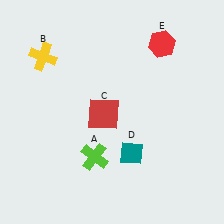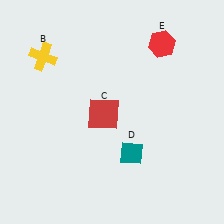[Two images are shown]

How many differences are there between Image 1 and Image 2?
There is 1 difference between the two images.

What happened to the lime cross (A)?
The lime cross (A) was removed in Image 2. It was in the bottom-left area of Image 1.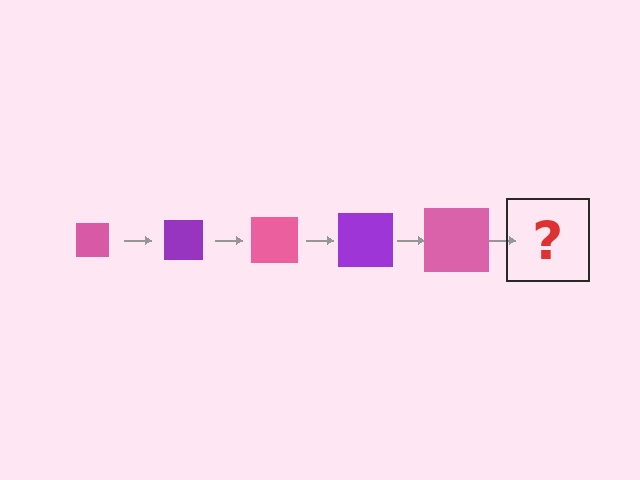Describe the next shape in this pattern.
It should be a purple square, larger than the previous one.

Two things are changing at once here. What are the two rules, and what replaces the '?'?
The two rules are that the square grows larger each step and the color cycles through pink and purple. The '?' should be a purple square, larger than the previous one.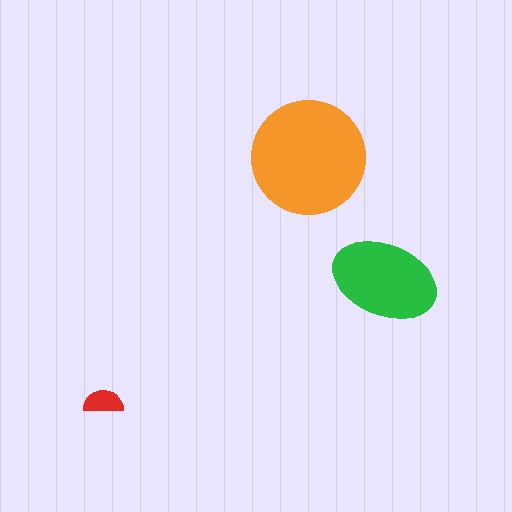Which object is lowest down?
The red semicircle is bottommost.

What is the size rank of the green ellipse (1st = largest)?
2nd.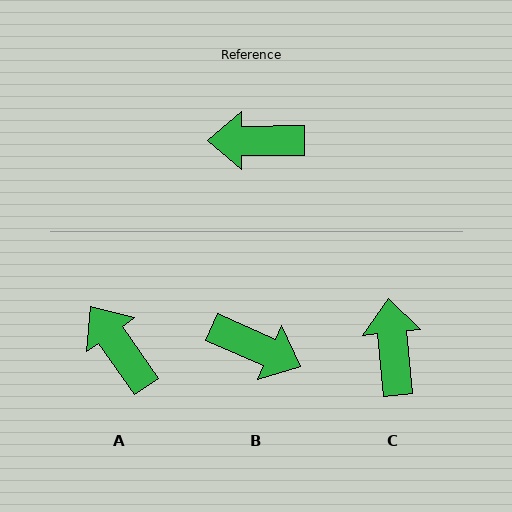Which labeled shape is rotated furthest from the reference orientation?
B, about 156 degrees away.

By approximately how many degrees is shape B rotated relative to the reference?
Approximately 156 degrees counter-clockwise.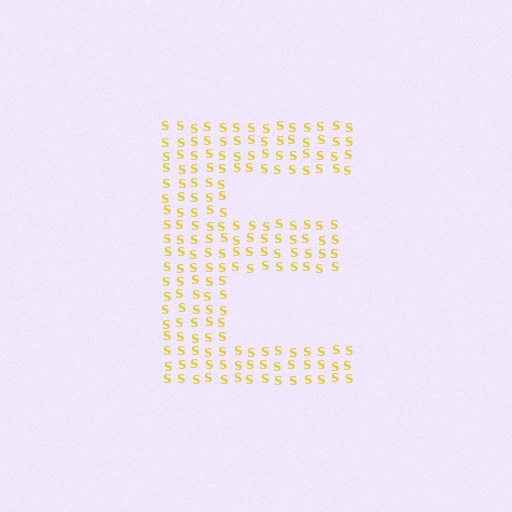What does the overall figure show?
The overall figure shows the letter E.